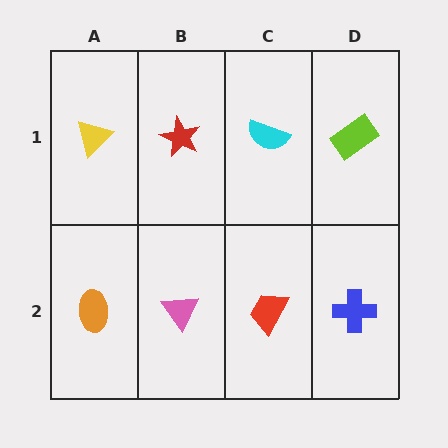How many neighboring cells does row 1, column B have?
3.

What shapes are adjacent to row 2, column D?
A lime rectangle (row 1, column D), a red trapezoid (row 2, column C).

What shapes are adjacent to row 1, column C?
A red trapezoid (row 2, column C), a red star (row 1, column B), a lime rectangle (row 1, column D).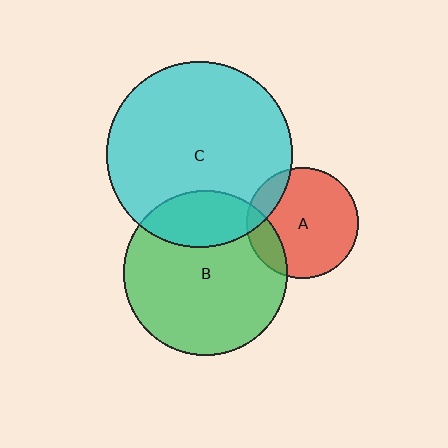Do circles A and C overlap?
Yes.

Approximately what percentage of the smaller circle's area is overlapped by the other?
Approximately 15%.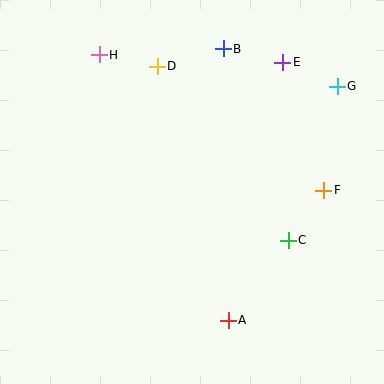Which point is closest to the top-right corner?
Point G is closest to the top-right corner.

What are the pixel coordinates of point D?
Point D is at (157, 66).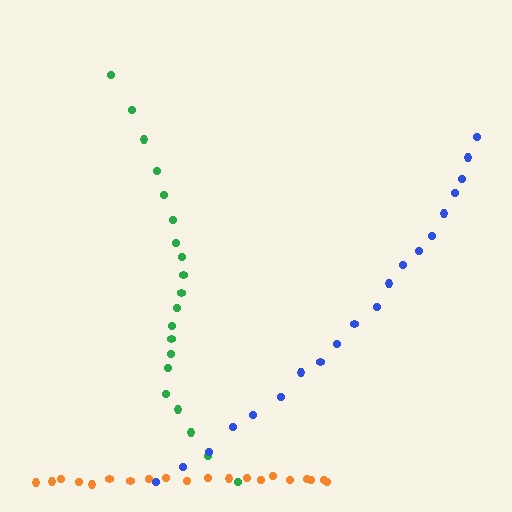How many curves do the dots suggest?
There are 3 distinct paths.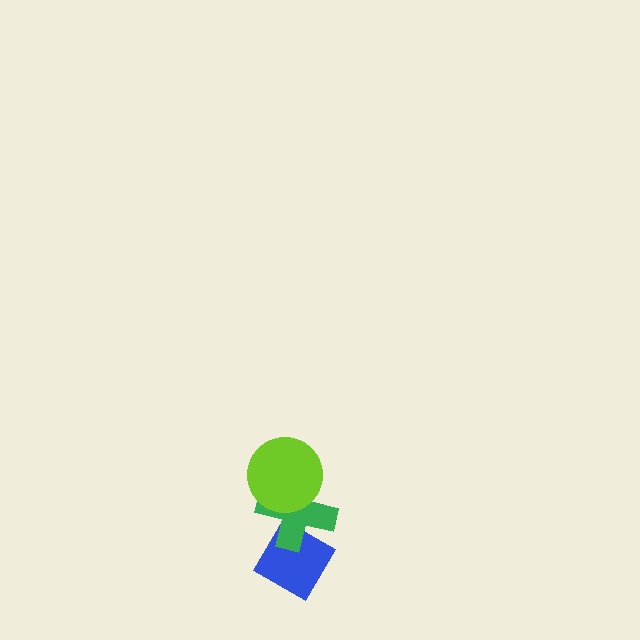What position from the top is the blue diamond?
The blue diamond is 3rd from the top.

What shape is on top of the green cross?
The lime circle is on top of the green cross.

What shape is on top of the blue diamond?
The green cross is on top of the blue diamond.